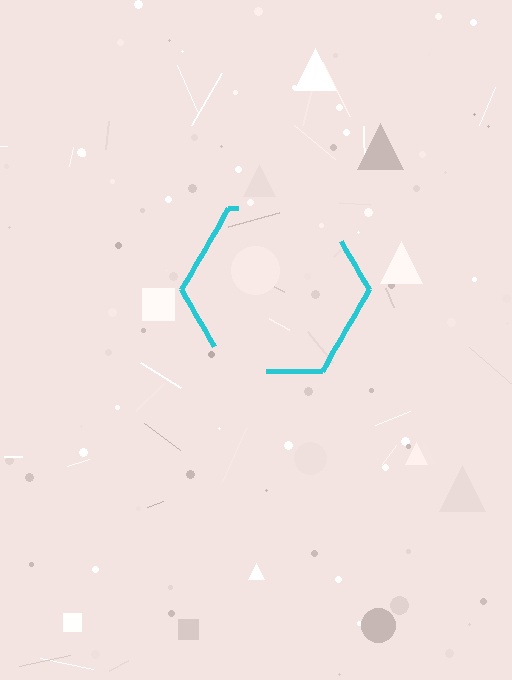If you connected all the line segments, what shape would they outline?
They would outline a hexagon.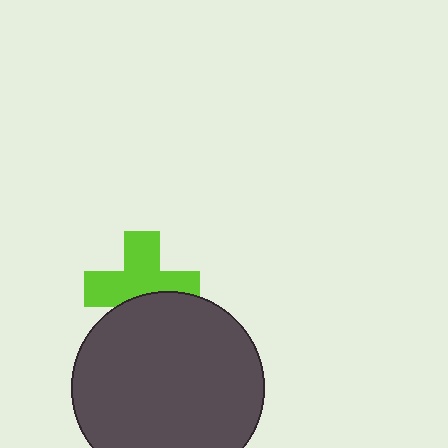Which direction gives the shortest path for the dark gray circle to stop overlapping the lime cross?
Moving down gives the shortest separation.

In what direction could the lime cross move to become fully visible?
The lime cross could move up. That would shift it out from behind the dark gray circle entirely.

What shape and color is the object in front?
The object in front is a dark gray circle.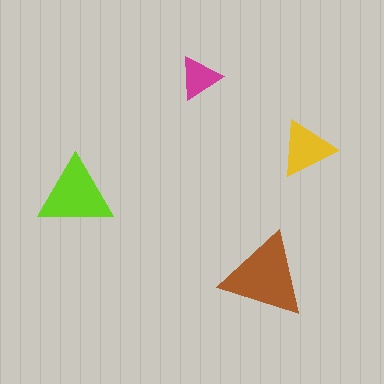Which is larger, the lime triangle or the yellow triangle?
The lime one.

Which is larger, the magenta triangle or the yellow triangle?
The yellow one.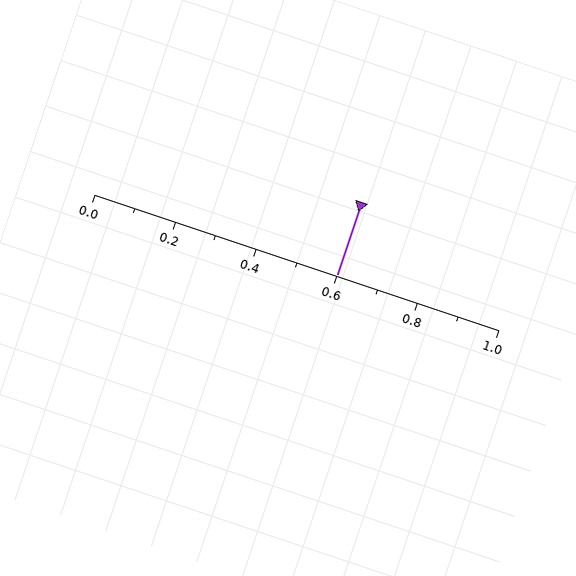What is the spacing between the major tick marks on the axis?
The major ticks are spaced 0.2 apart.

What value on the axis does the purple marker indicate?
The marker indicates approximately 0.6.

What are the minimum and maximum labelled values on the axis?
The axis runs from 0.0 to 1.0.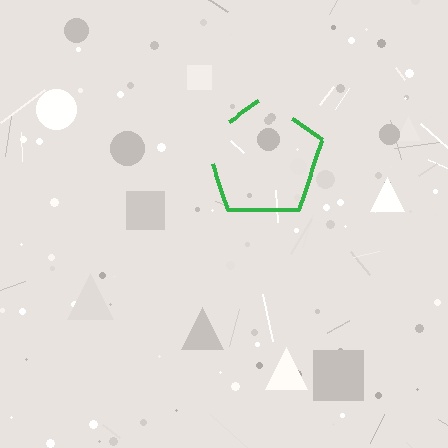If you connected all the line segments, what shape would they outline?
They would outline a pentagon.